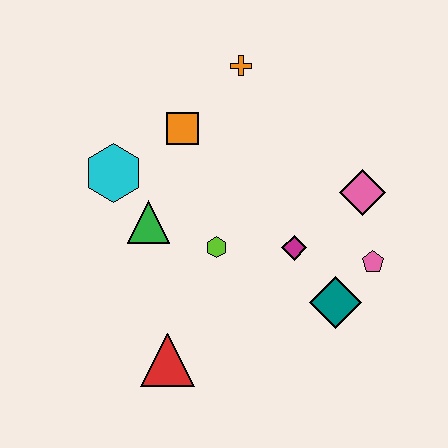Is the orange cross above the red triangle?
Yes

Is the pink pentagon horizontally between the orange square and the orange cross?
No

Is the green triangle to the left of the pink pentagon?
Yes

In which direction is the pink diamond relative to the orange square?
The pink diamond is to the right of the orange square.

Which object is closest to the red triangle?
The lime hexagon is closest to the red triangle.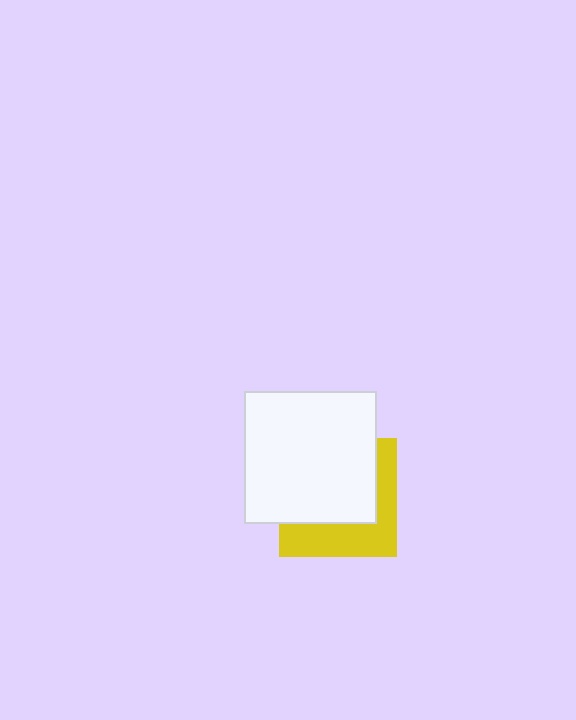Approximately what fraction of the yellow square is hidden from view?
Roughly 60% of the yellow square is hidden behind the white square.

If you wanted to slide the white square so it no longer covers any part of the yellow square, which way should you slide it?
Slide it toward the upper-left — that is the most direct way to separate the two shapes.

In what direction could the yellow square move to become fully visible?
The yellow square could move toward the lower-right. That would shift it out from behind the white square entirely.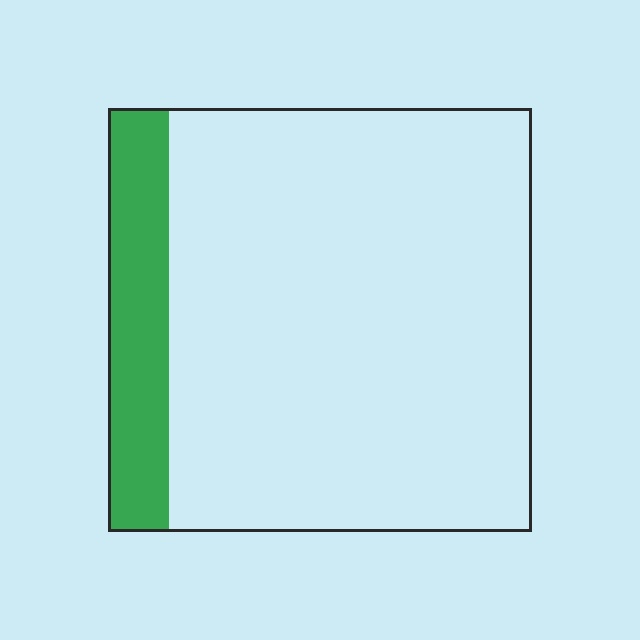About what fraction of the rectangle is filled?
About one eighth (1/8).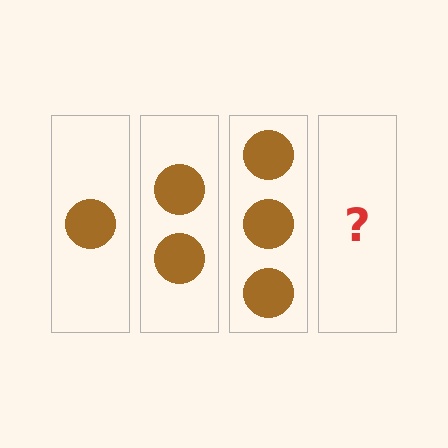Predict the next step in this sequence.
The next step is 4 circles.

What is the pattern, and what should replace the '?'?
The pattern is that each step adds one more circle. The '?' should be 4 circles.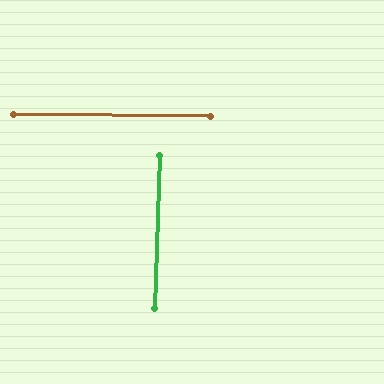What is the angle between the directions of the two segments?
Approximately 89 degrees.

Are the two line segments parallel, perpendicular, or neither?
Perpendicular — they meet at approximately 89°.